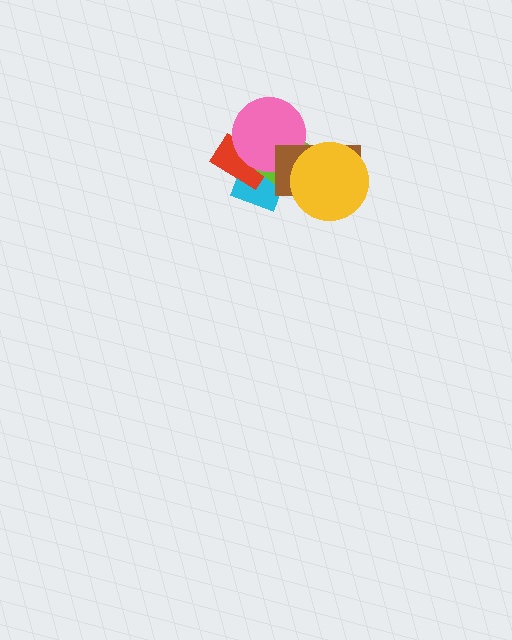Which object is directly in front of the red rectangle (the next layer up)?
The lime diamond is directly in front of the red rectangle.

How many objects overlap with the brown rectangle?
4 objects overlap with the brown rectangle.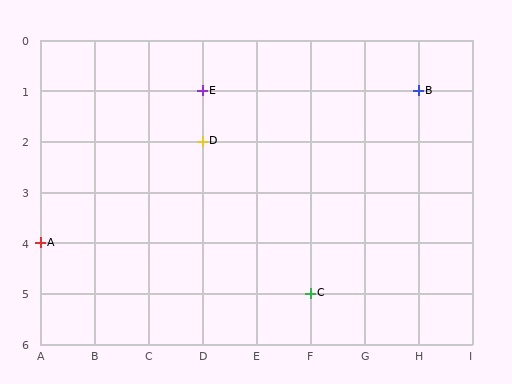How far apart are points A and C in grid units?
Points A and C are 5 columns and 1 row apart (about 5.1 grid units diagonally).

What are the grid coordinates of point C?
Point C is at grid coordinates (F, 5).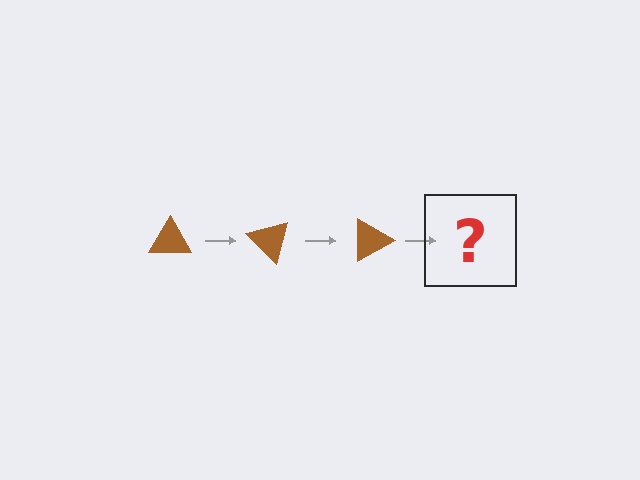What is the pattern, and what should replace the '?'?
The pattern is that the triangle rotates 45 degrees each step. The '?' should be a brown triangle rotated 135 degrees.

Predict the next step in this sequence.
The next step is a brown triangle rotated 135 degrees.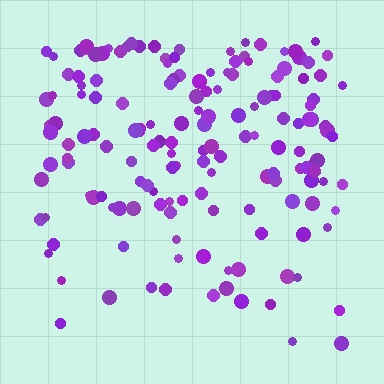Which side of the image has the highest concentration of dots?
The top.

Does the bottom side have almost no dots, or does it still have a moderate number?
Still a moderate number, just noticeably fewer than the top.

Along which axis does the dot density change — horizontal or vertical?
Vertical.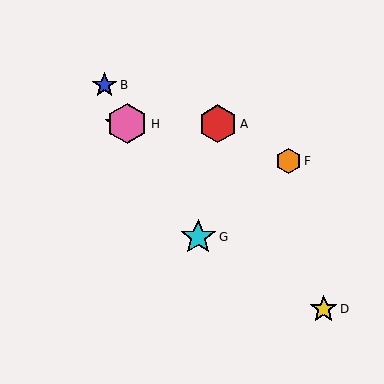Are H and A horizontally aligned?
Yes, both are at y≈124.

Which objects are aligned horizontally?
Objects A, C, E, H are aligned horizontally.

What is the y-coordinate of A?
Object A is at y≈124.